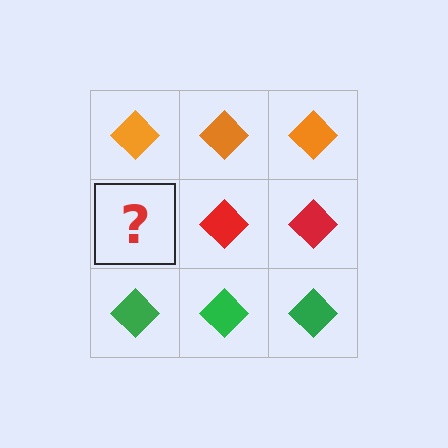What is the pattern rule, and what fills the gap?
The rule is that each row has a consistent color. The gap should be filled with a red diamond.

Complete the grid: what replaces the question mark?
The question mark should be replaced with a red diamond.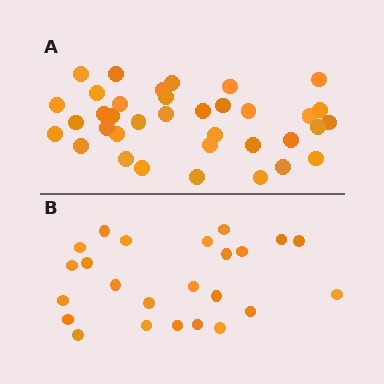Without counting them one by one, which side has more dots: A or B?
Region A (the top region) has more dots.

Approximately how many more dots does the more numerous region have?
Region A has roughly 12 or so more dots than region B.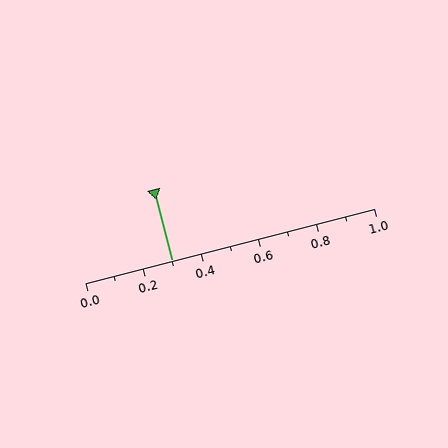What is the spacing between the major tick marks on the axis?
The major ticks are spaced 0.2 apart.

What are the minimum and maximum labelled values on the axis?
The axis runs from 0.0 to 1.0.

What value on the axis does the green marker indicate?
The marker indicates approximately 0.3.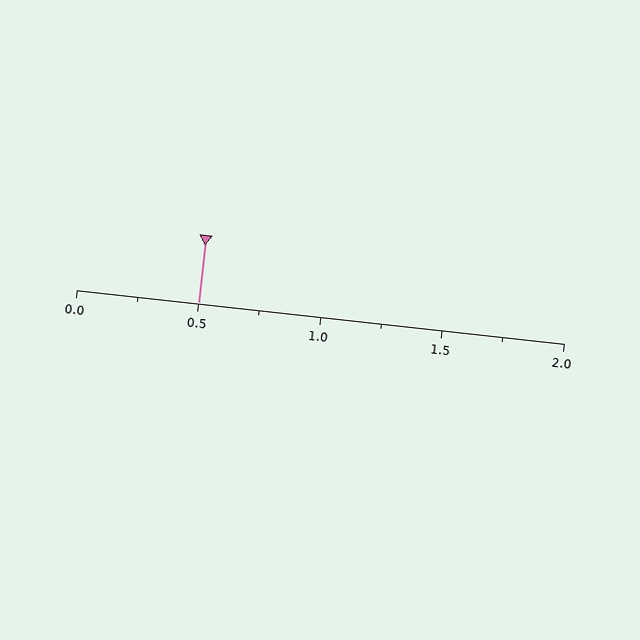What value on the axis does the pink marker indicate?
The marker indicates approximately 0.5.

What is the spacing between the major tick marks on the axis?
The major ticks are spaced 0.5 apart.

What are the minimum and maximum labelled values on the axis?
The axis runs from 0.0 to 2.0.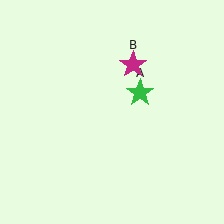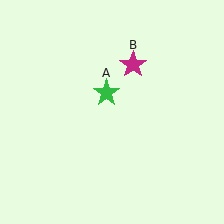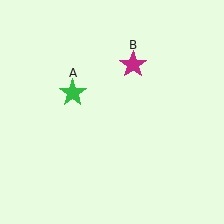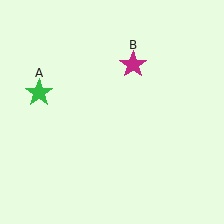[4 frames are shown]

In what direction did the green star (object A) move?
The green star (object A) moved left.